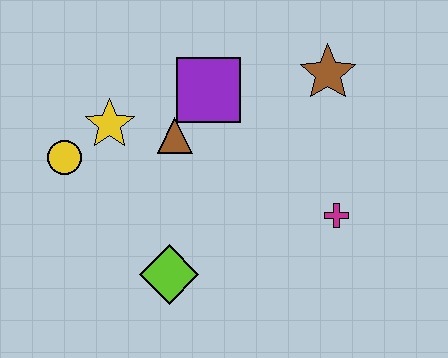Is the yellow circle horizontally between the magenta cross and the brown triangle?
No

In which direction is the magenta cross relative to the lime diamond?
The magenta cross is to the right of the lime diamond.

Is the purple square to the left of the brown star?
Yes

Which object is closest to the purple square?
The brown triangle is closest to the purple square.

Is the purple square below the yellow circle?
No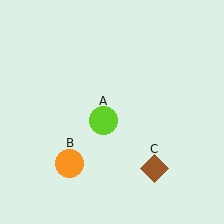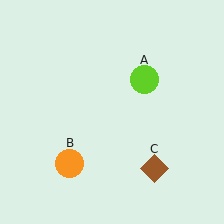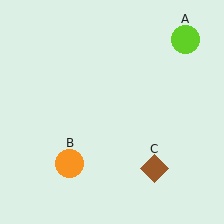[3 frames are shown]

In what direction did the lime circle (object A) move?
The lime circle (object A) moved up and to the right.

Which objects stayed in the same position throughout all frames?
Orange circle (object B) and brown diamond (object C) remained stationary.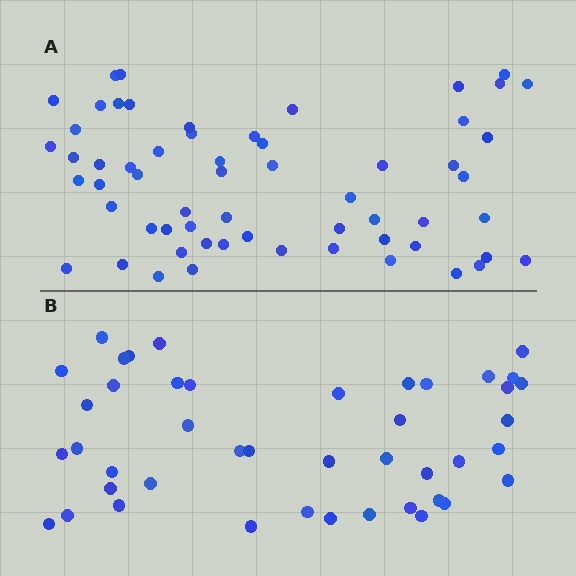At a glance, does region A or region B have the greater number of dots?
Region A (the top region) has more dots.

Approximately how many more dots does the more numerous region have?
Region A has approximately 15 more dots than region B.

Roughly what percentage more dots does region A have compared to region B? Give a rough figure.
About 35% more.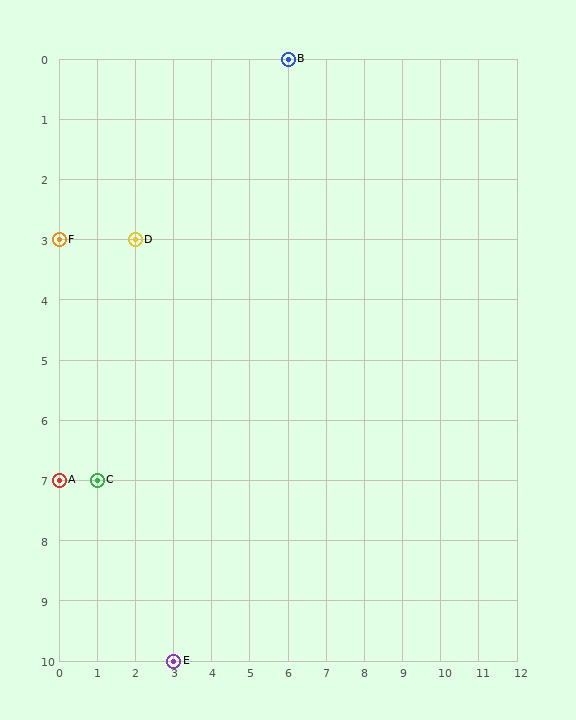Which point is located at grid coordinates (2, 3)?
Point D is at (2, 3).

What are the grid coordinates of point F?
Point F is at grid coordinates (0, 3).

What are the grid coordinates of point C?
Point C is at grid coordinates (1, 7).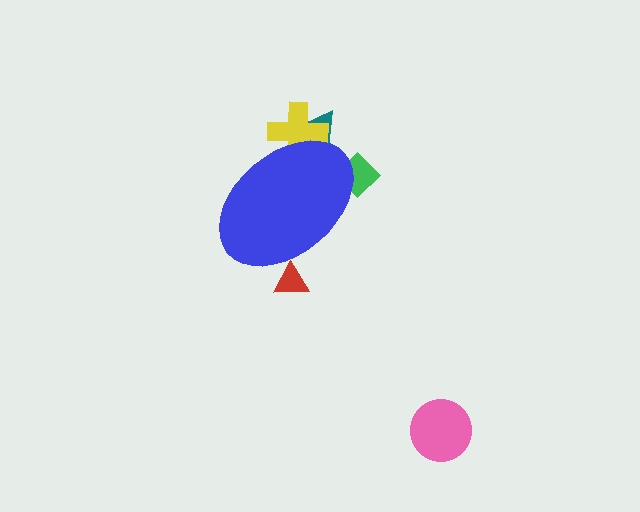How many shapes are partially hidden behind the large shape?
4 shapes are partially hidden.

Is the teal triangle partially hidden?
Yes, the teal triangle is partially hidden behind the blue ellipse.